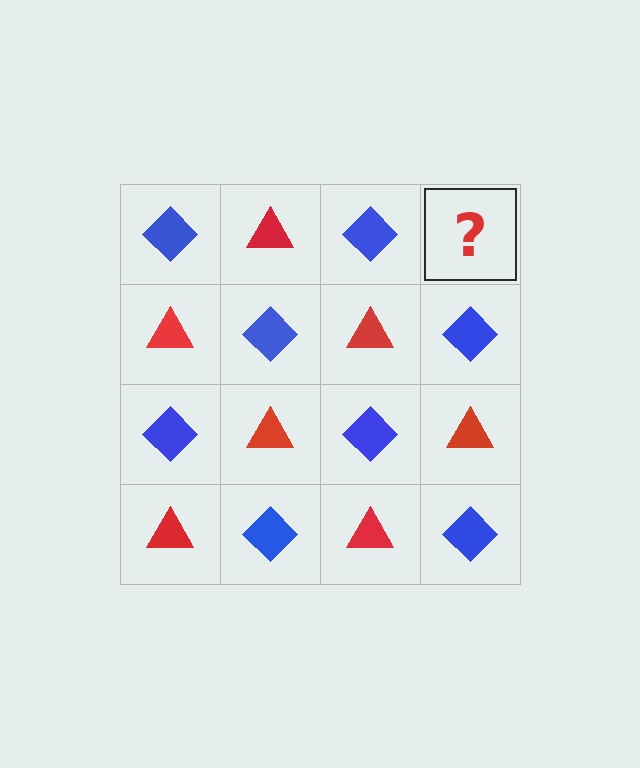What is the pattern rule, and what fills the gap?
The rule is that it alternates blue diamond and red triangle in a checkerboard pattern. The gap should be filled with a red triangle.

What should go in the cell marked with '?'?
The missing cell should contain a red triangle.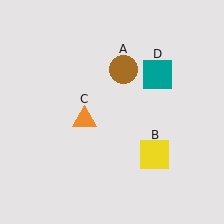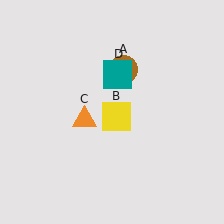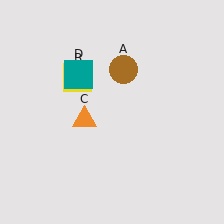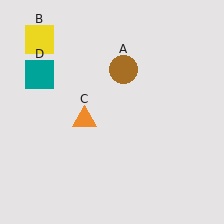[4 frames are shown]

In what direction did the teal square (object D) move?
The teal square (object D) moved left.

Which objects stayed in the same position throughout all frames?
Brown circle (object A) and orange triangle (object C) remained stationary.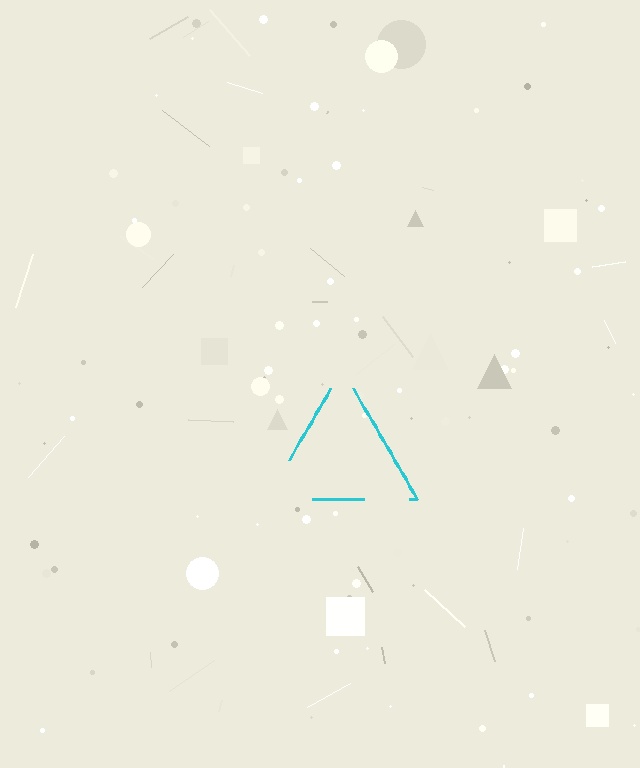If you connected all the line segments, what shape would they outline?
They would outline a triangle.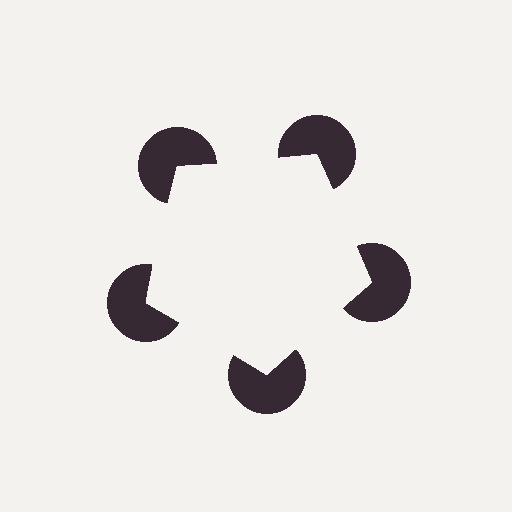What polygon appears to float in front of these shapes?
An illusory pentagon — its edges are inferred from the aligned wedge cuts in the pac-man discs, not physically drawn.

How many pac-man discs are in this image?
There are 5 — one at each vertex of the illusory pentagon.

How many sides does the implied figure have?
5 sides.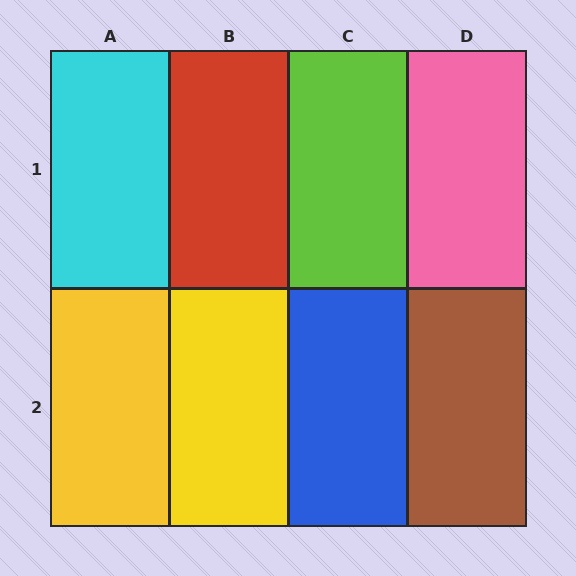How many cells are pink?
1 cell is pink.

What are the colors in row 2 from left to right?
Yellow, yellow, blue, brown.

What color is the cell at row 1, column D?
Pink.